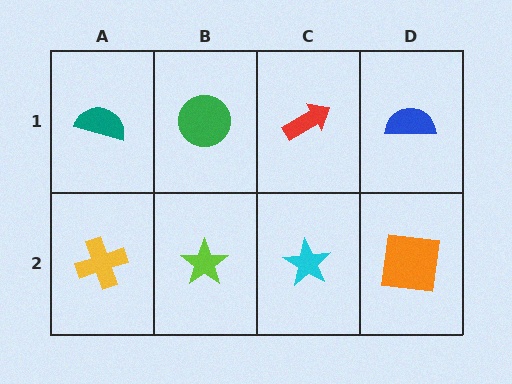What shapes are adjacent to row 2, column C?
A red arrow (row 1, column C), a lime star (row 2, column B), an orange square (row 2, column D).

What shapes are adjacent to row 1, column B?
A lime star (row 2, column B), a teal semicircle (row 1, column A), a red arrow (row 1, column C).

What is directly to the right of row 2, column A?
A lime star.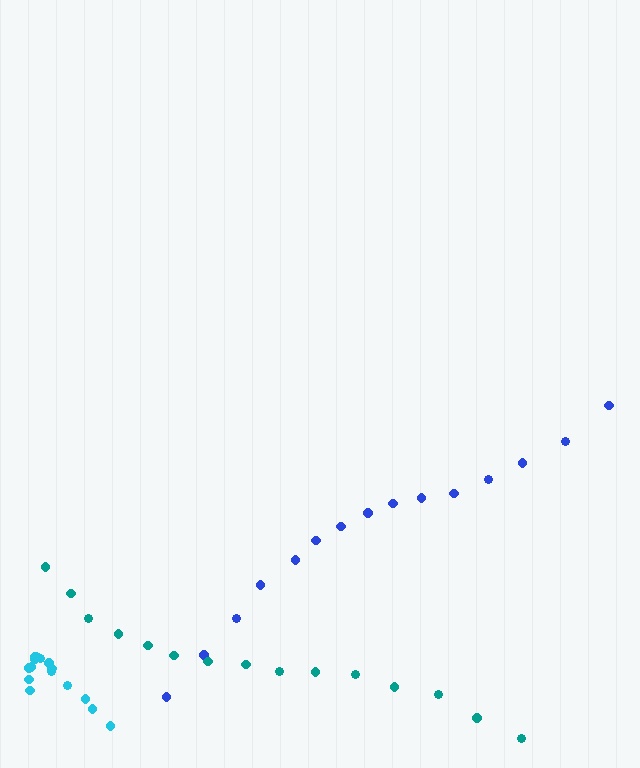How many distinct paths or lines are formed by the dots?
There are 3 distinct paths.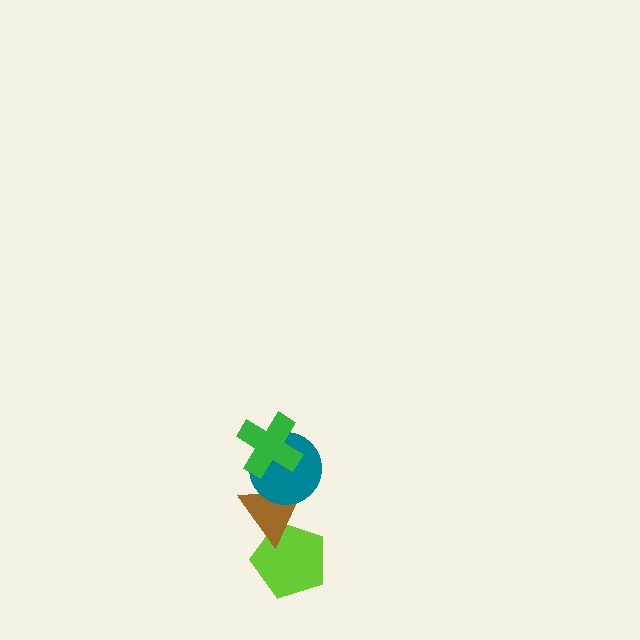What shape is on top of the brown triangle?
The teal circle is on top of the brown triangle.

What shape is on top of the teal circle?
The green cross is on top of the teal circle.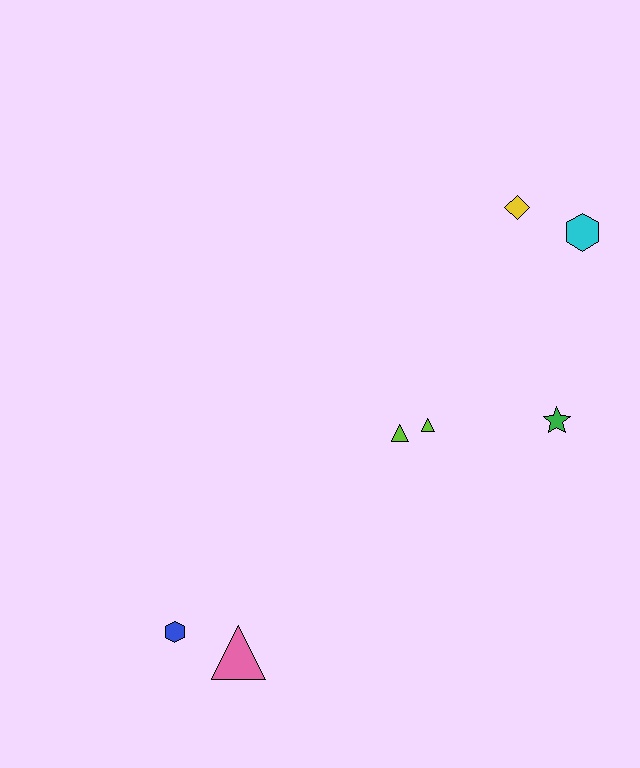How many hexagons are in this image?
There are 2 hexagons.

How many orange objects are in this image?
There are no orange objects.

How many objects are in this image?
There are 7 objects.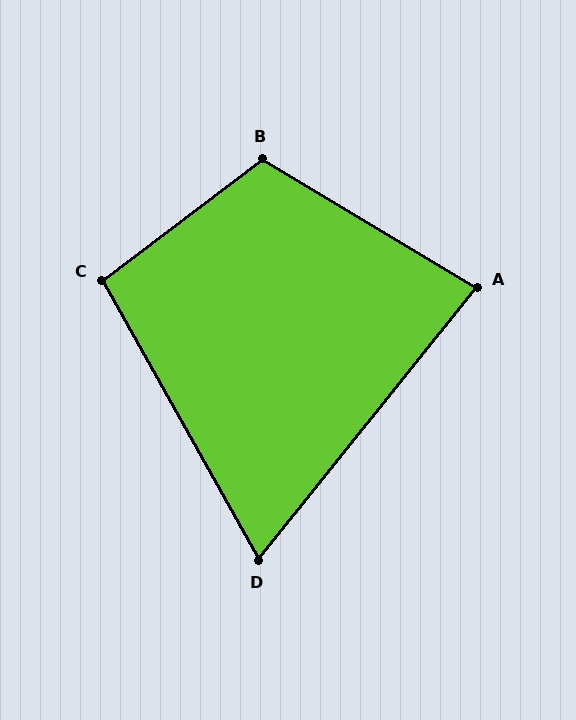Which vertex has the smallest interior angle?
D, at approximately 68 degrees.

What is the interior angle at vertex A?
Approximately 82 degrees (acute).